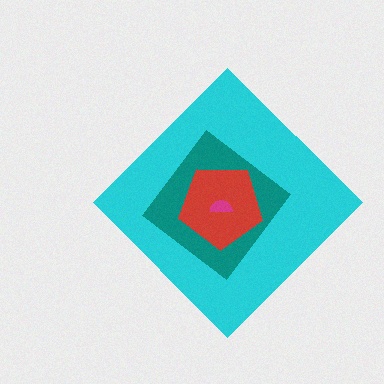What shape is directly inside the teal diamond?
The red pentagon.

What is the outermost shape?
The cyan diamond.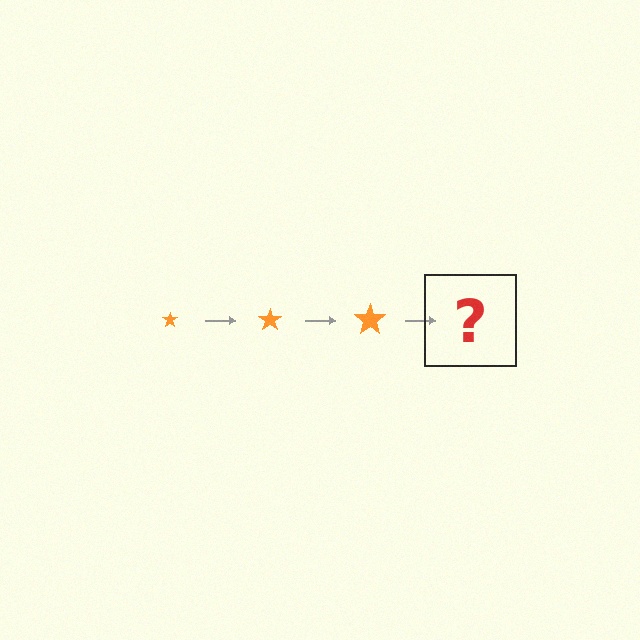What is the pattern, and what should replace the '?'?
The pattern is that the star gets progressively larger each step. The '?' should be an orange star, larger than the previous one.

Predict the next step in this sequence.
The next step is an orange star, larger than the previous one.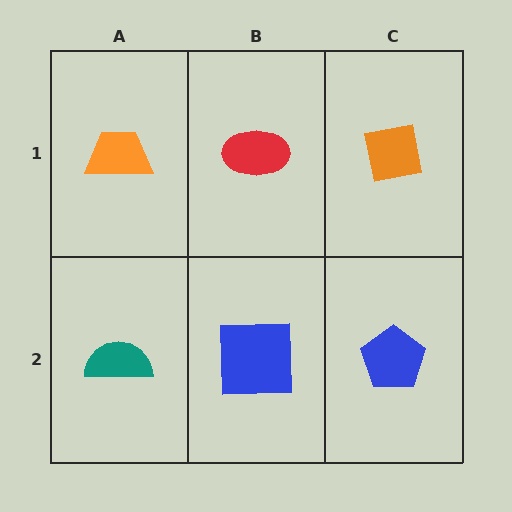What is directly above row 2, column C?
An orange square.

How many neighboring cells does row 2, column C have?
2.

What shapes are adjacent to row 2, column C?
An orange square (row 1, column C), a blue square (row 2, column B).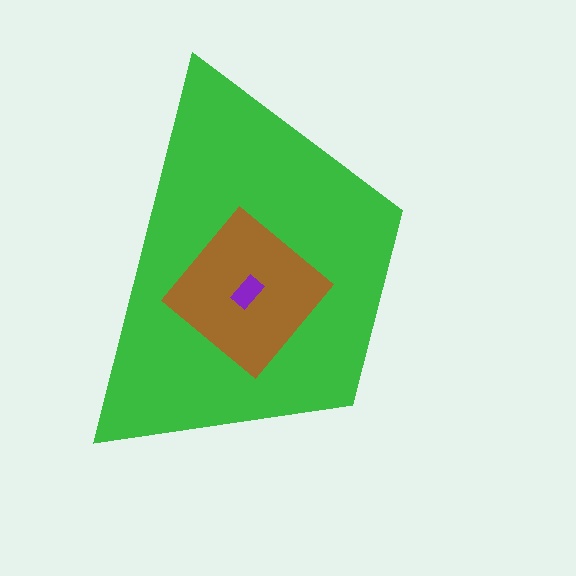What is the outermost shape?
The green trapezoid.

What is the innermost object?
The purple rectangle.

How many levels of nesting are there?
3.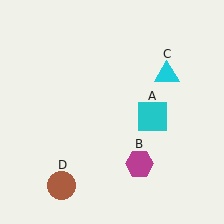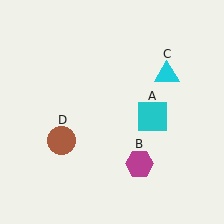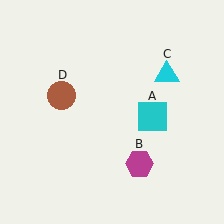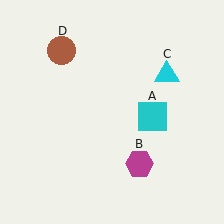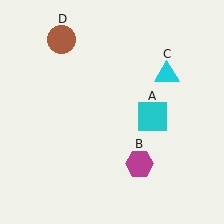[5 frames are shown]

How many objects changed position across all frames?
1 object changed position: brown circle (object D).